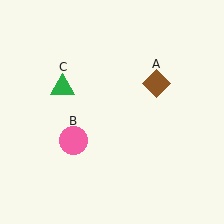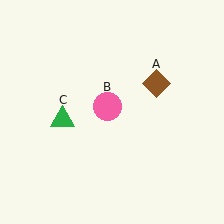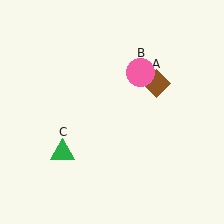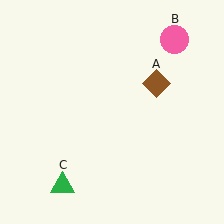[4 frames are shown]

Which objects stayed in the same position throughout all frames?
Brown diamond (object A) remained stationary.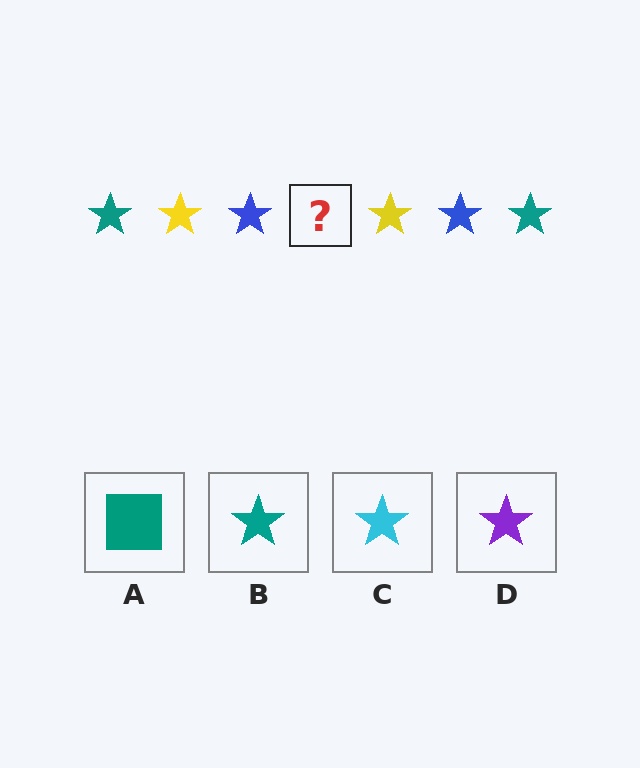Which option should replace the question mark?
Option B.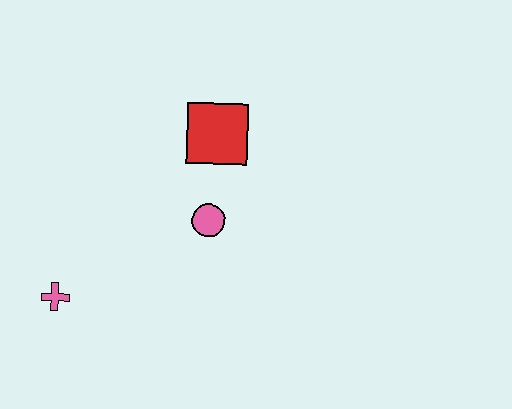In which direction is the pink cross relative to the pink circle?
The pink cross is to the left of the pink circle.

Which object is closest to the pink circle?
The red square is closest to the pink circle.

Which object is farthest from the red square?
The pink cross is farthest from the red square.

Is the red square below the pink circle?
No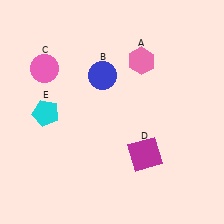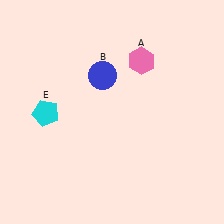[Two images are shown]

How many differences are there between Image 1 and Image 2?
There are 2 differences between the two images.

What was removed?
The magenta square (D), the pink circle (C) were removed in Image 2.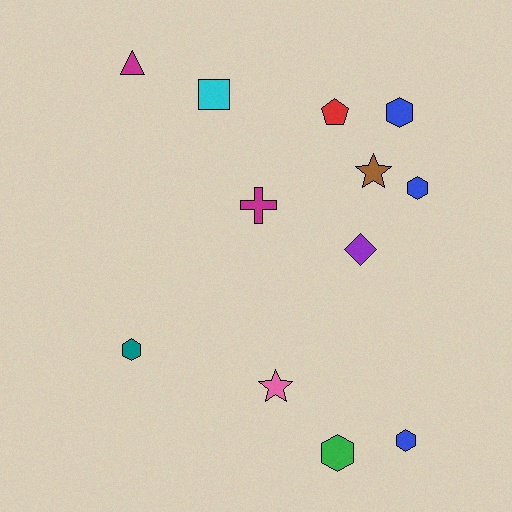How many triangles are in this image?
There is 1 triangle.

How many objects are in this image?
There are 12 objects.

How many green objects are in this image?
There is 1 green object.